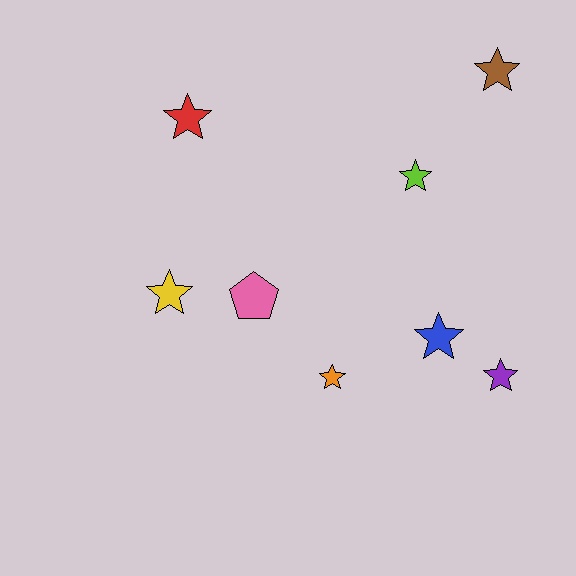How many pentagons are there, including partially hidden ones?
There is 1 pentagon.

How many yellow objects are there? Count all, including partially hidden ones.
There is 1 yellow object.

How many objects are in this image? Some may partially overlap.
There are 8 objects.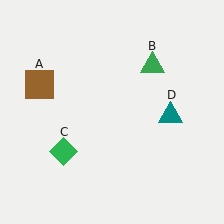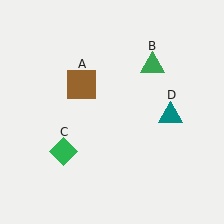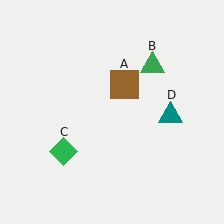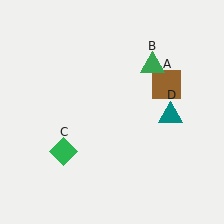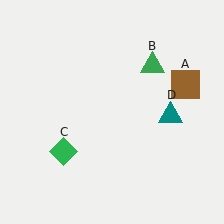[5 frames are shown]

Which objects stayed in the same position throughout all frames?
Green triangle (object B) and green diamond (object C) and teal triangle (object D) remained stationary.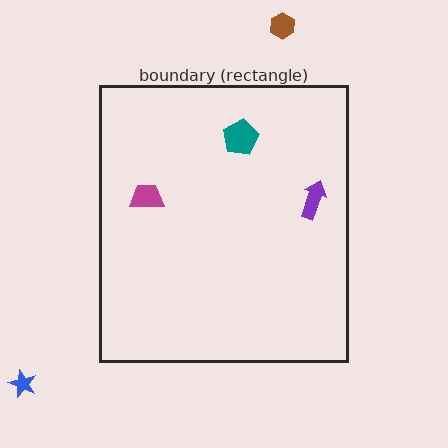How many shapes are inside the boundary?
3 inside, 2 outside.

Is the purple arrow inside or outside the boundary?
Inside.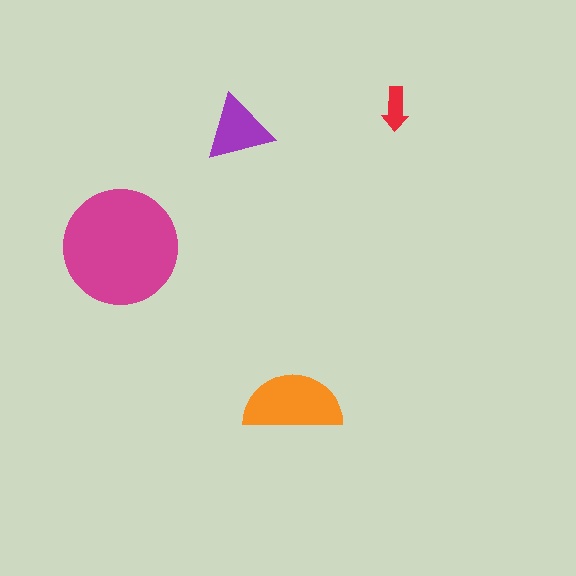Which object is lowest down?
The orange semicircle is bottommost.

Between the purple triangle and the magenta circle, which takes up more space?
The magenta circle.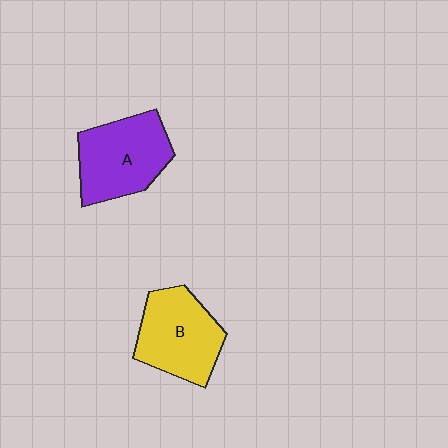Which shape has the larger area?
Shape A (purple).